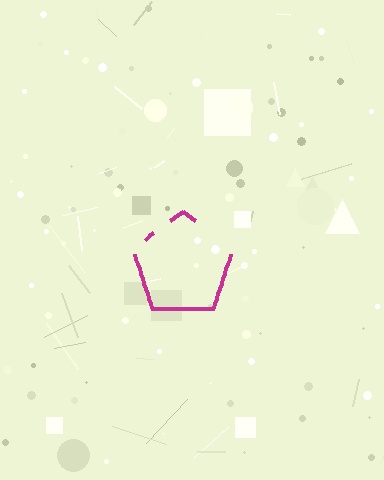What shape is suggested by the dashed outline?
The dashed outline suggests a pentagon.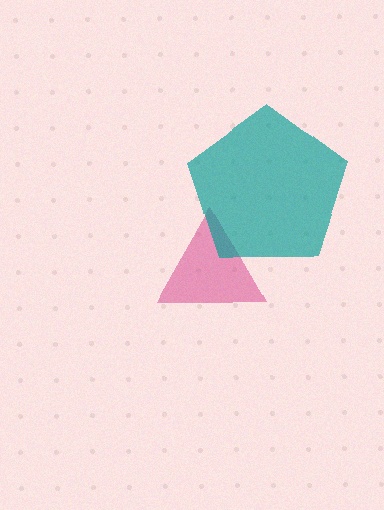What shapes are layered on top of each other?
The layered shapes are: a magenta triangle, a teal pentagon.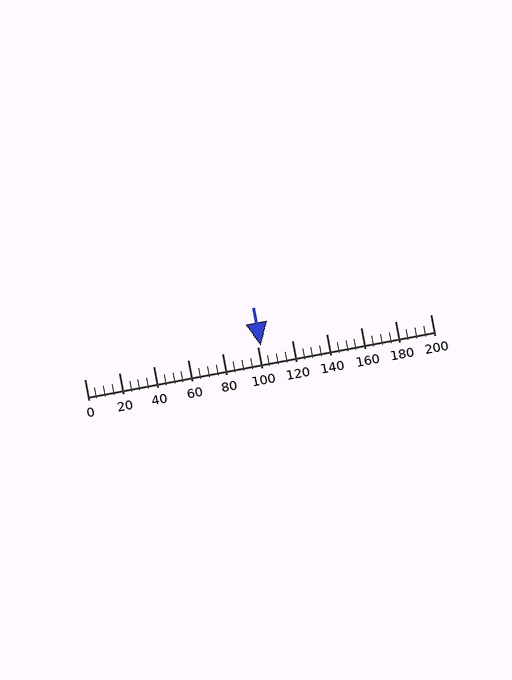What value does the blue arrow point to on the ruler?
The blue arrow points to approximately 102.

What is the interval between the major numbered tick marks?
The major tick marks are spaced 20 units apart.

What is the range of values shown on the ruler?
The ruler shows values from 0 to 200.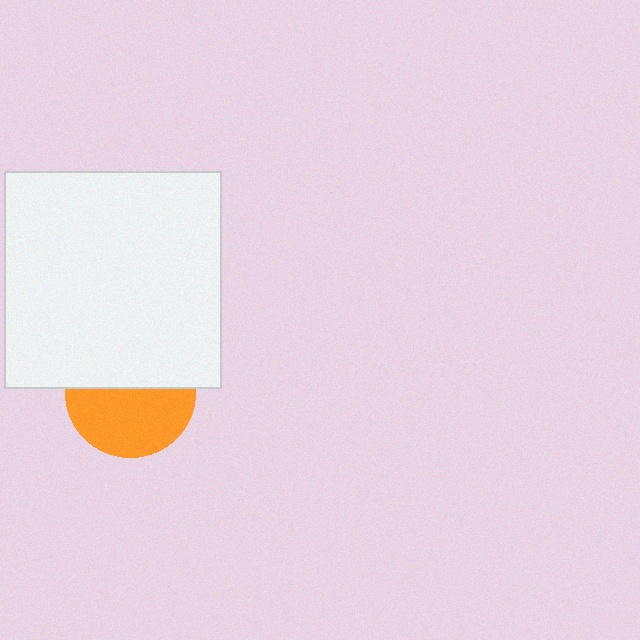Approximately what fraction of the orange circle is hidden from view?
Roughly 47% of the orange circle is hidden behind the white square.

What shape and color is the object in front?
The object in front is a white square.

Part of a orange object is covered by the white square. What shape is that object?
It is a circle.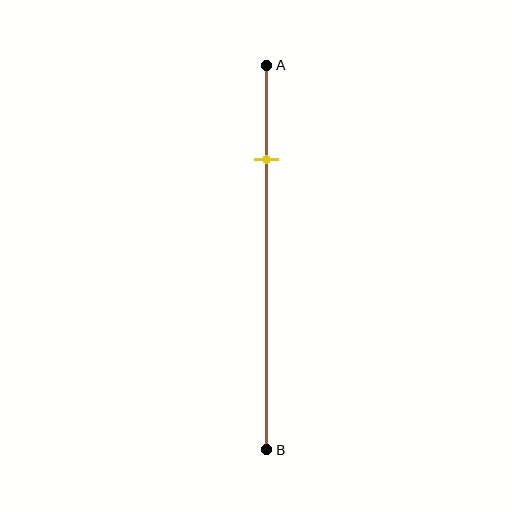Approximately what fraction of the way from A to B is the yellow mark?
The yellow mark is approximately 25% of the way from A to B.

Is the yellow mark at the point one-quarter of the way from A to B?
Yes, the mark is approximately at the one-quarter point.